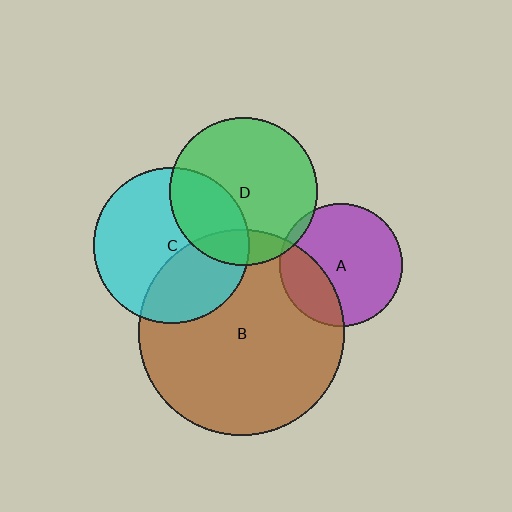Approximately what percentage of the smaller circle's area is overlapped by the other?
Approximately 15%.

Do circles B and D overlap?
Yes.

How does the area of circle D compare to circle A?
Approximately 1.5 times.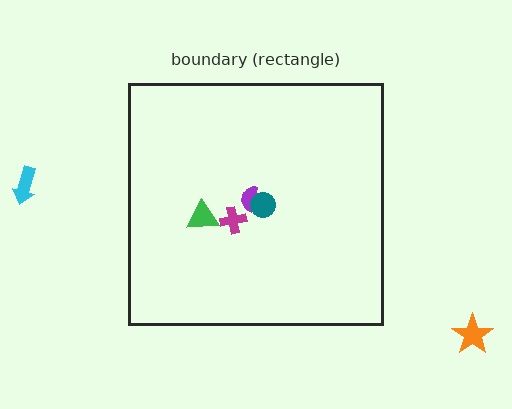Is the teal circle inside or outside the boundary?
Inside.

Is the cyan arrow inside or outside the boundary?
Outside.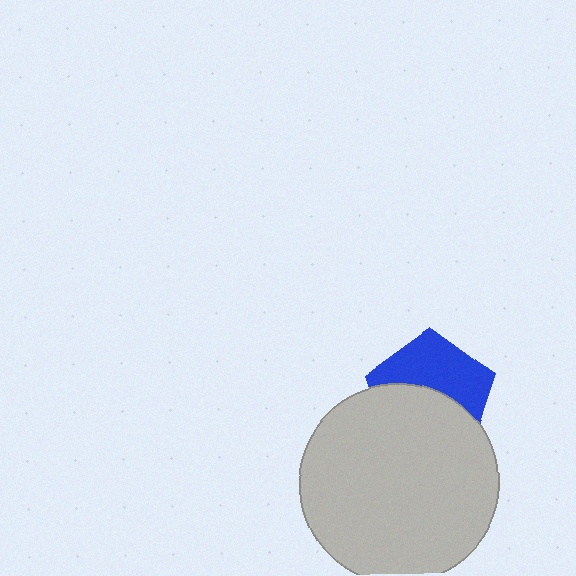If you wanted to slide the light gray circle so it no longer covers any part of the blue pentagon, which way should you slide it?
Slide it down — that is the most direct way to separate the two shapes.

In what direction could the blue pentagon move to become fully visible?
The blue pentagon could move up. That would shift it out from behind the light gray circle entirely.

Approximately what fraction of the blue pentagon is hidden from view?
Roughly 51% of the blue pentagon is hidden behind the light gray circle.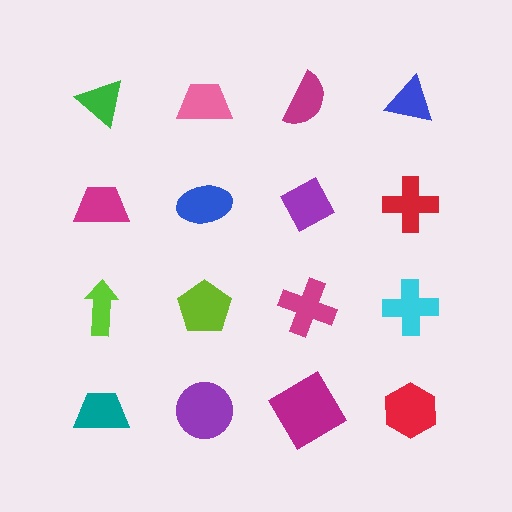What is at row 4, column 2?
A purple circle.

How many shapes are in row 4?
4 shapes.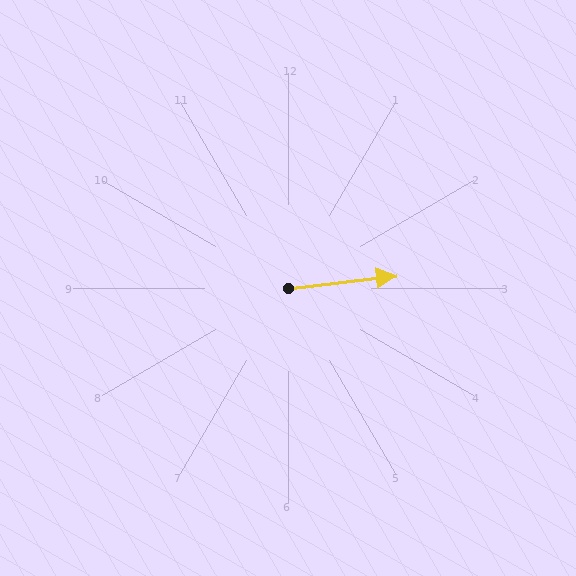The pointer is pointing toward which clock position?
Roughly 3 o'clock.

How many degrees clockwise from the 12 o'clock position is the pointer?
Approximately 84 degrees.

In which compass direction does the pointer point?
East.